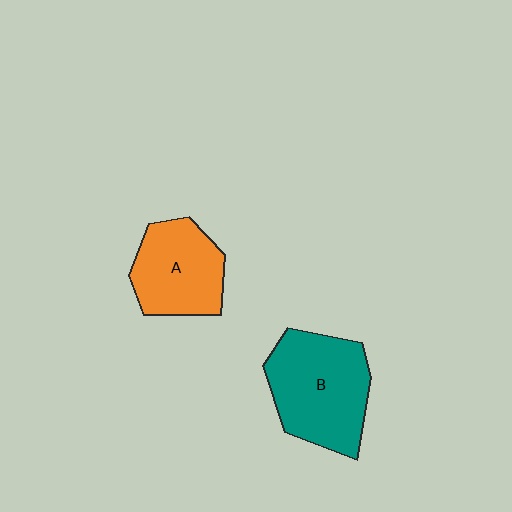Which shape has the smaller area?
Shape A (orange).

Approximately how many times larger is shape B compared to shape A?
Approximately 1.3 times.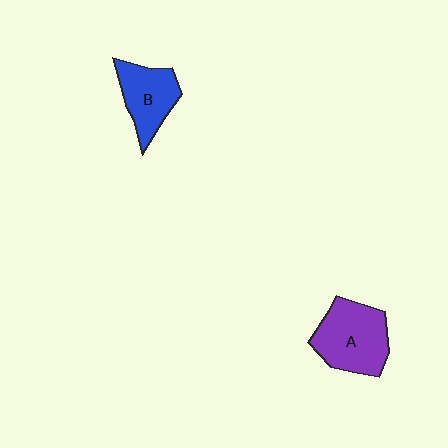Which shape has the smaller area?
Shape B (blue).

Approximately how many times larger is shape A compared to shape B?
Approximately 1.3 times.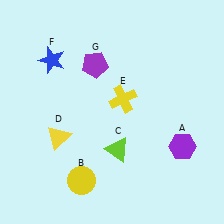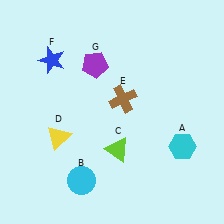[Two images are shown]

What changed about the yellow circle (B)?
In Image 1, B is yellow. In Image 2, it changed to cyan.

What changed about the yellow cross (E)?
In Image 1, E is yellow. In Image 2, it changed to brown.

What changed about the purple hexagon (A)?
In Image 1, A is purple. In Image 2, it changed to cyan.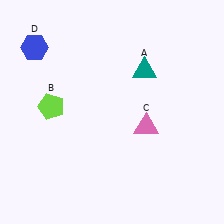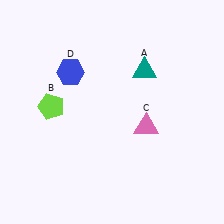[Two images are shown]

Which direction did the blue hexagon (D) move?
The blue hexagon (D) moved right.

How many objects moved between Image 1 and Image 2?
1 object moved between the two images.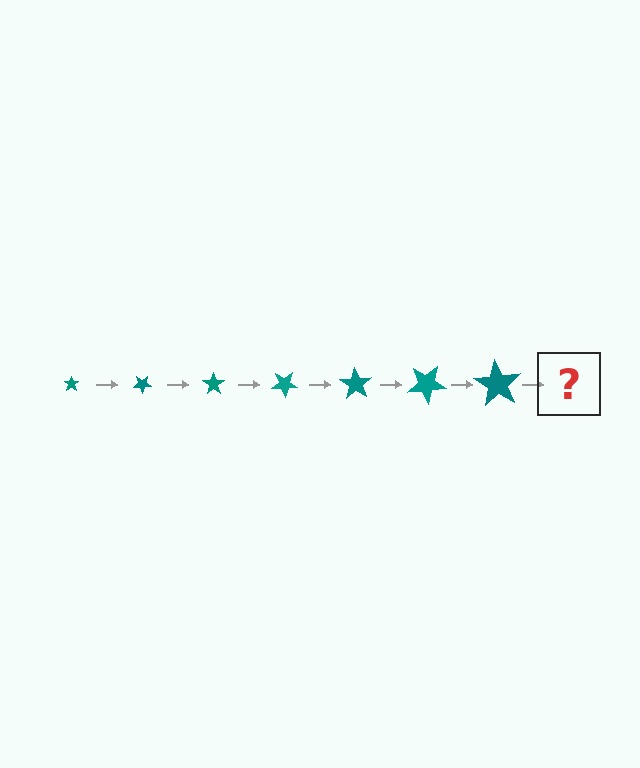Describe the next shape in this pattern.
It should be a star, larger than the previous one and rotated 245 degrees from the start.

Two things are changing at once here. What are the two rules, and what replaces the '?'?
The two rules are that the star grows larger each step and it rotates 35 degrees each step. The '?' should be a star, larger than the previous one and rotated 245 degrees from the start.